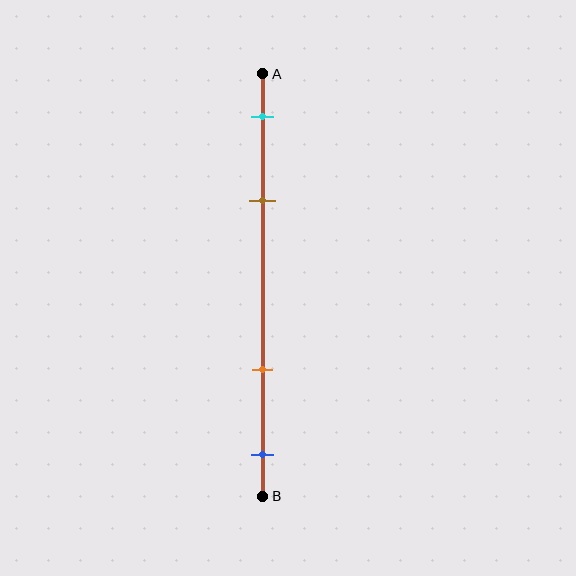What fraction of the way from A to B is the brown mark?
The brown mark is approximately 30% (0.3) of the way from A to B.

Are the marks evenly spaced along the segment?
No, the marks are not evenly spaced.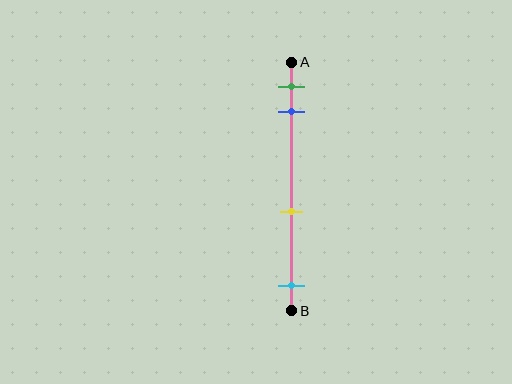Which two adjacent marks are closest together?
The green and blue marks are the closest adjacent pair.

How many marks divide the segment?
There are 4 marks dividing the segment.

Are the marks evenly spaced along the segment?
No, the marks are not evenly spaced.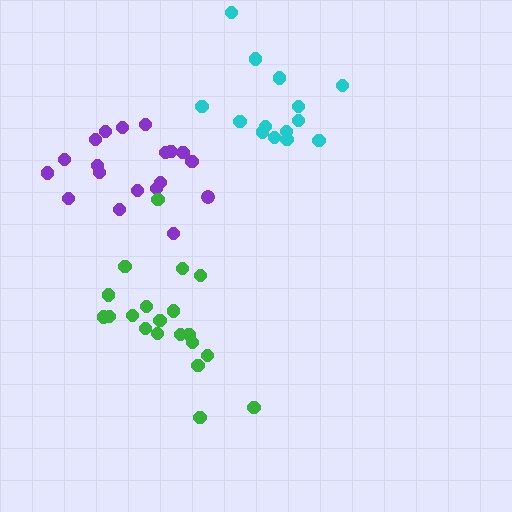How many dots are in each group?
Group 1: 19 dots, Group 2: 14 dots, Group 3: 20 dots (53 total).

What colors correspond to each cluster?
The clusters are colored: purple, cyan, green.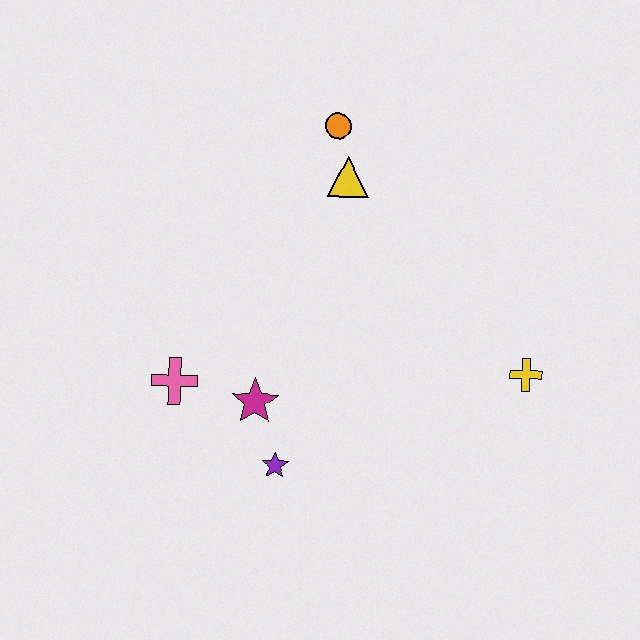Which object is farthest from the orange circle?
The purple star is farthest from the orange circle.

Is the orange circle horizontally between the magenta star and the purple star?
No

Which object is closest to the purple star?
The magenta star is closest to the purple star.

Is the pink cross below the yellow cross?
Yes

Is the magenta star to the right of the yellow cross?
No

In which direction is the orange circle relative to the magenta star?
The orange circle is above the magenta star.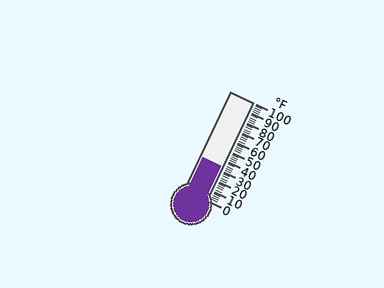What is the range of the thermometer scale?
The thermometer scale ranges from 0°F to 100°F.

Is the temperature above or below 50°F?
The temperature is below 50°F.